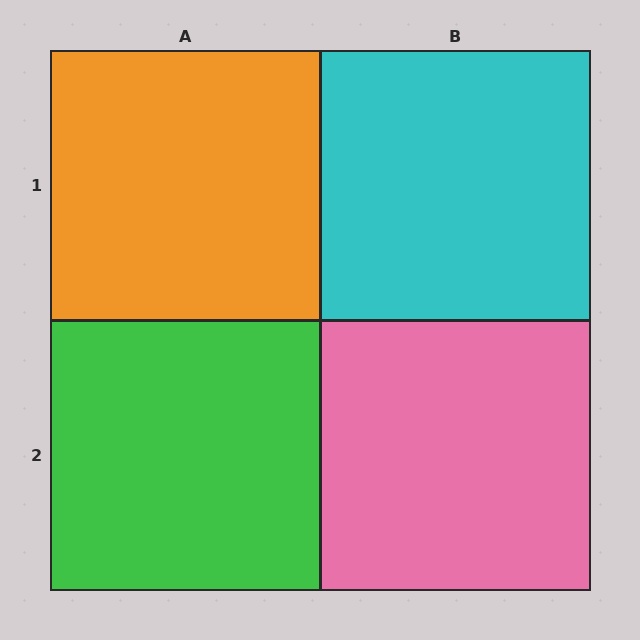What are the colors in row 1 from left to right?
Orange, cyan.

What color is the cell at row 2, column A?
Green.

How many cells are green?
1 cell is green.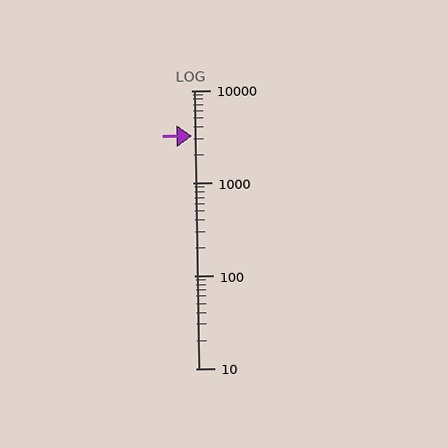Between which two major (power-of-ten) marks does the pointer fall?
The pointer is between 1000 and 10000.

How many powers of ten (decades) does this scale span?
The scale spans 3 decades, from 10 to 10000.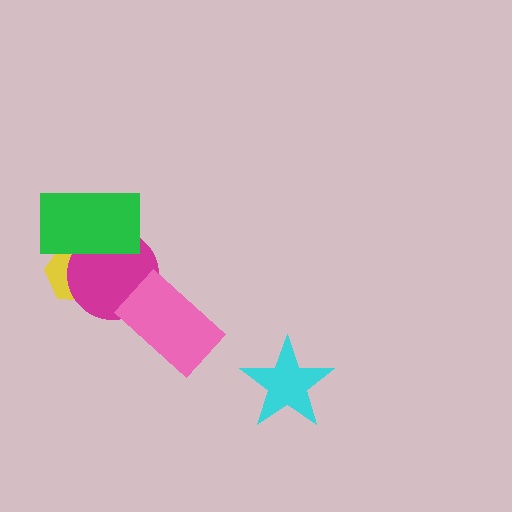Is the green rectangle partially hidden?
No, no other shape covers it.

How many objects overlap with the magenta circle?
3 objects overlap with the magenta circle.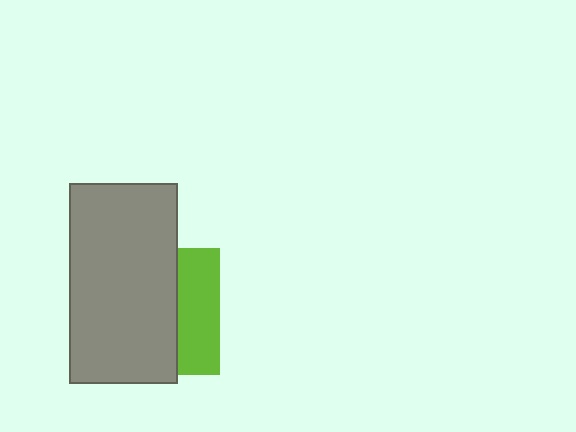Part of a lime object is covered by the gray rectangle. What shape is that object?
It is a square.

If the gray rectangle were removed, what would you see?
You would see the complete lime square.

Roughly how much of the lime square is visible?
A small part of it is visible (roughly 33%).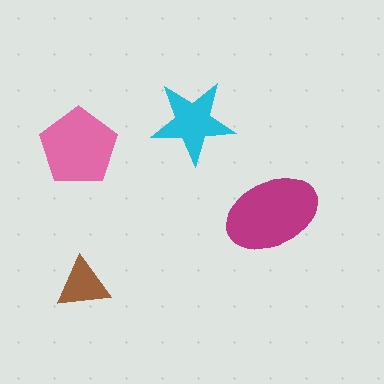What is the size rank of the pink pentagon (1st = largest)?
2nd.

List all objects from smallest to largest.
The brown triangle, the cyan star, the pink pentagon, the magenta ellipse.